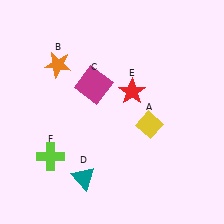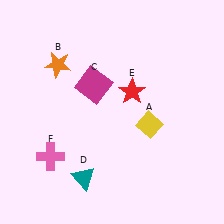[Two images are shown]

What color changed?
The cross (F) changed from lime in Image 1 to pink in Image 2.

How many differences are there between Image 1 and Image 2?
There is 1 difference between the two images.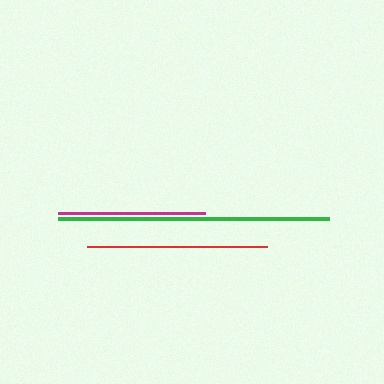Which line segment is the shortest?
The magenta line is the shortest at approximately 146 pixels.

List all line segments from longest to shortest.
From longest to shortest: green, red, magenta.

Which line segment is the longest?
The green line is the longest at approximately 271 pixels.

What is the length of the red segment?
The red segment is approximately 180 pixels long.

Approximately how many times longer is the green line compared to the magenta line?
The green line is approximately 1.9 times the length of the magenta line.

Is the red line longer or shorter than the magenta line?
The red line is longer than the magenta line.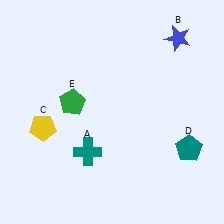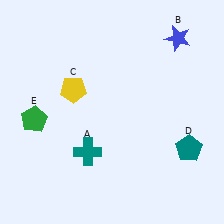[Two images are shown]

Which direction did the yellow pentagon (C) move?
The yellow pentagon (C) moved up.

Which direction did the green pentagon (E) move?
The green pentagon (E) moved left.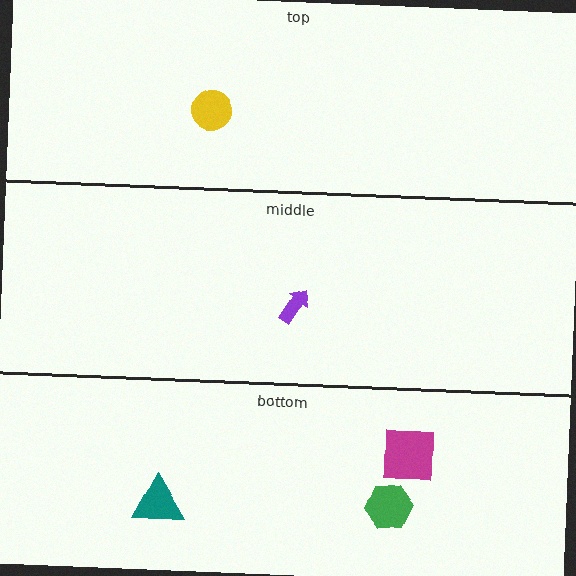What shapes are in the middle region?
The purple arrow.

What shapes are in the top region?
The yellow circle.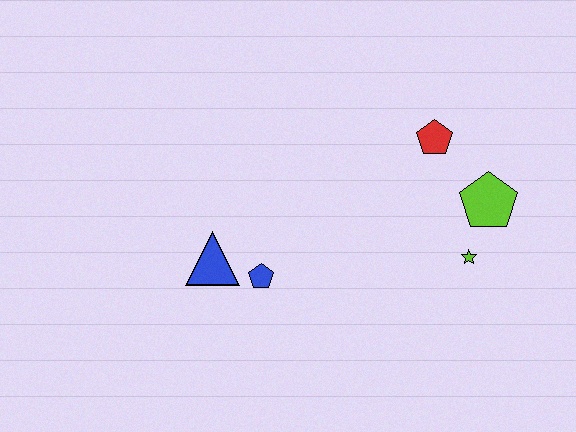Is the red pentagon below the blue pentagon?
No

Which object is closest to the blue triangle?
The blue pentagon is closest to the blue triangle.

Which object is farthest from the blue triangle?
The lime pentagon is farthest from the blue triangle.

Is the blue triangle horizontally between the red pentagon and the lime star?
No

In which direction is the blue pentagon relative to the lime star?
The blue pentagon is to the left of the lime star.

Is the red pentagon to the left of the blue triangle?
No